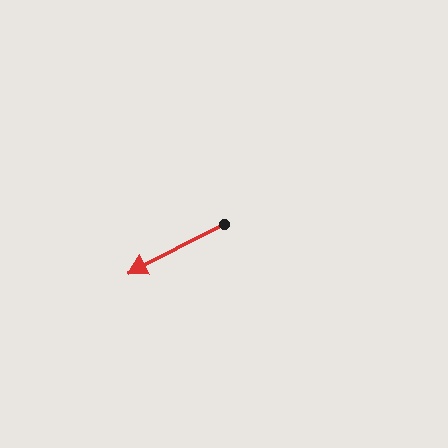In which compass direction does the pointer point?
Southwest.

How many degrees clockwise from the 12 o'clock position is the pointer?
Approximately 243 degrees.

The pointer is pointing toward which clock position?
Roughly 8 o'clock.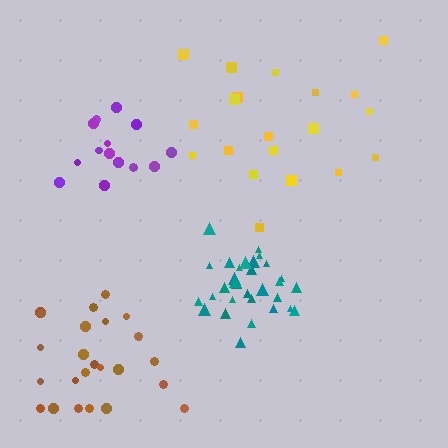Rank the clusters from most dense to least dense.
teal, purple, yellow, brown.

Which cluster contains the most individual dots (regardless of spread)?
Teal (32).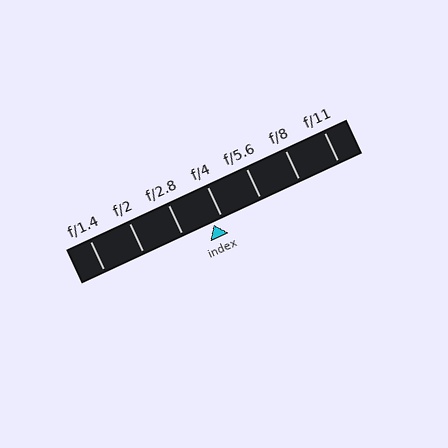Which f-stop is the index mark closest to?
The index mark is closest to f/4.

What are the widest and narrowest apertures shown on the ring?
The widest aperture shown is f/1.4 and the narrowest is f/11.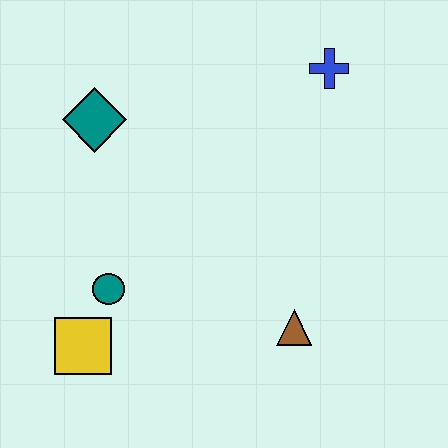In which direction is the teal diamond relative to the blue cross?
The teal diamond is to the left of the blue cross.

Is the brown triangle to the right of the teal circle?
Yes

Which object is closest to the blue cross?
The teal diamond is closest to the blue cross.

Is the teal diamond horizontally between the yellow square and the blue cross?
Yes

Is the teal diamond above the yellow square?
Yes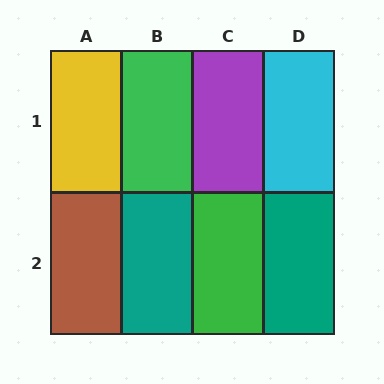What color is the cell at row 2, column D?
Teal.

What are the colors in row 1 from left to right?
Yellow, green, purple, cyan.